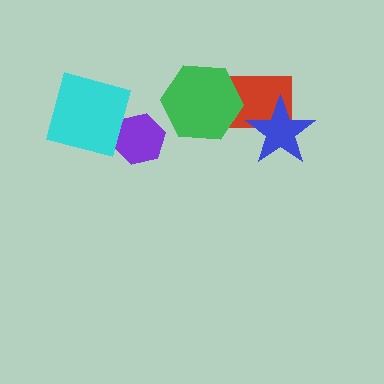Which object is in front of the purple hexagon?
The cyan diamond is in front of the purple hexagon.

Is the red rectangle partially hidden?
Yes, it is partially covered by another shape.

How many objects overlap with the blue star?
1 object overlaps with the blue star.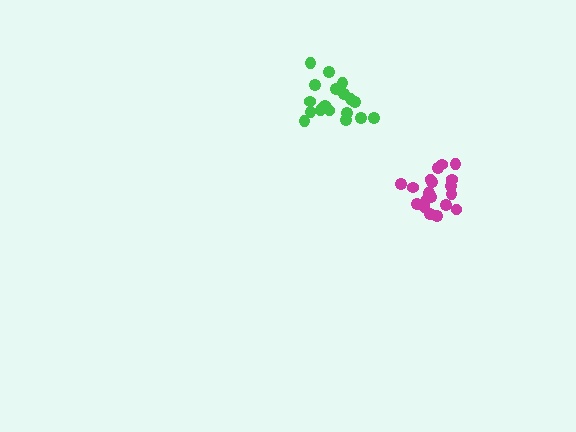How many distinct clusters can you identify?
There are 2 distinct clusters.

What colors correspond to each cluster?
The clusters are colored: green, magenta.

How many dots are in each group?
Group 1: 18 dots, Group 2: 20 dots (38 total).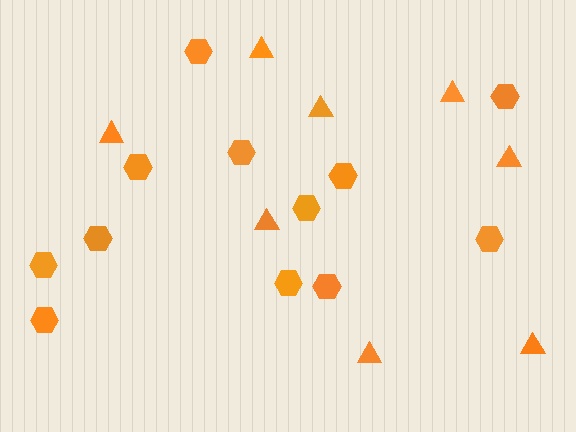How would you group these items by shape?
There are 2 groups: one group of hexagons (12) and one group of triangles (8).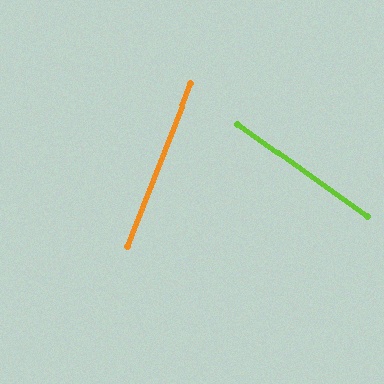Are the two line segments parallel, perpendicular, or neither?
Neither parallel nor perpendicular — they differ by about 76°.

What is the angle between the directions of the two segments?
Approximately 76 degrees.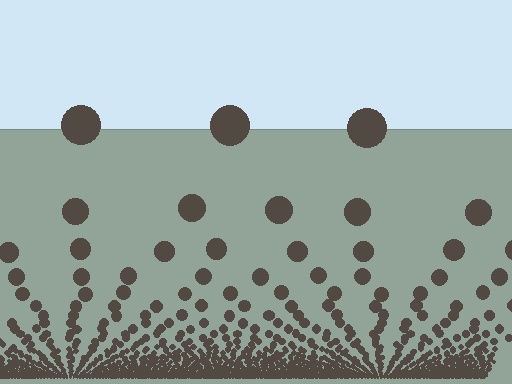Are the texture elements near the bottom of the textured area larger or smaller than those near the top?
Smaller. The gradient is inverted — elements near the bottom are smaller and denser.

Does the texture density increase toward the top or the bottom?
Density increases toward the bottom.